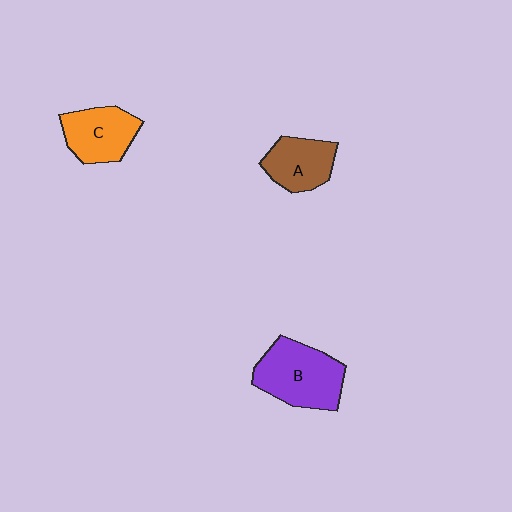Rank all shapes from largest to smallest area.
From largest to smallest: B (purple), C (orange), A (brown).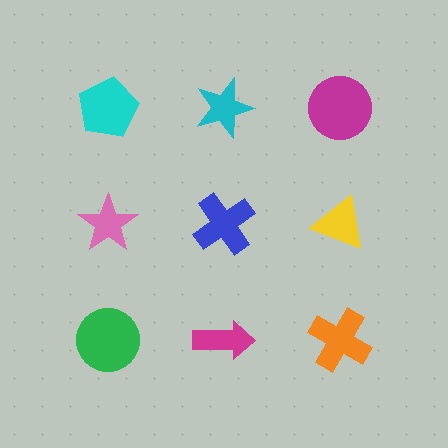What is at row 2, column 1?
A pink star.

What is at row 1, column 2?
A cyan star.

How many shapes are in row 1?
3 shapes.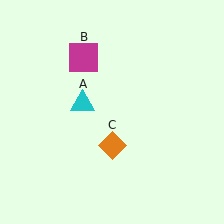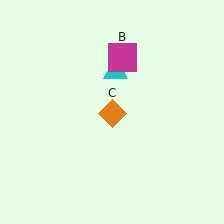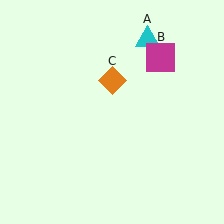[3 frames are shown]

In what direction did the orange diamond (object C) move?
The orange diamond (object C) moved up.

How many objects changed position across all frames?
3 objects changed position: cyan triangle (object A), magenta square (object B), orange diamond (object C).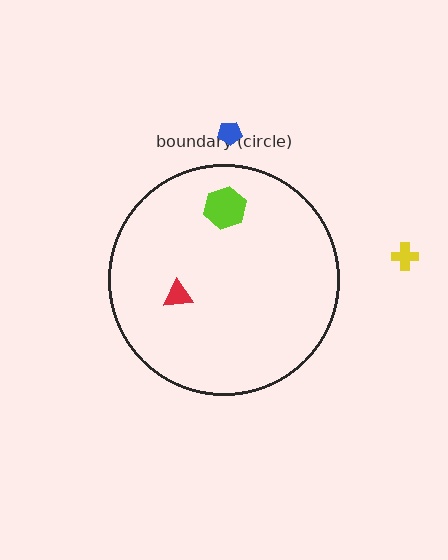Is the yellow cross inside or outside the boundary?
Outside.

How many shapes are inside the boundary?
2 inside, 2 outside.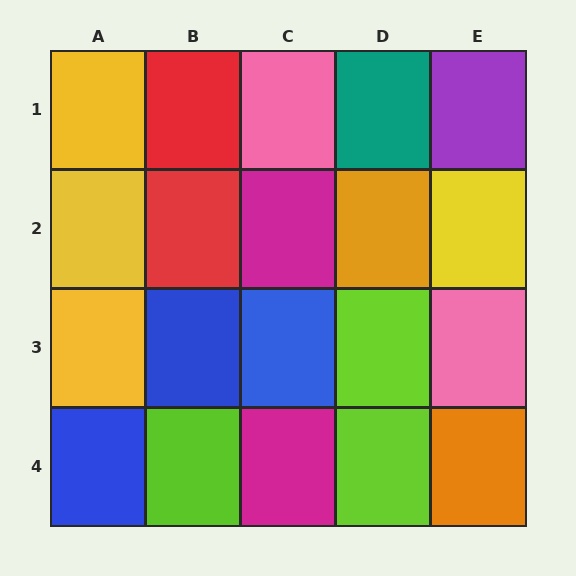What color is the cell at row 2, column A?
Yellow.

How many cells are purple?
1 cell is purple.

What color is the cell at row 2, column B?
Red.